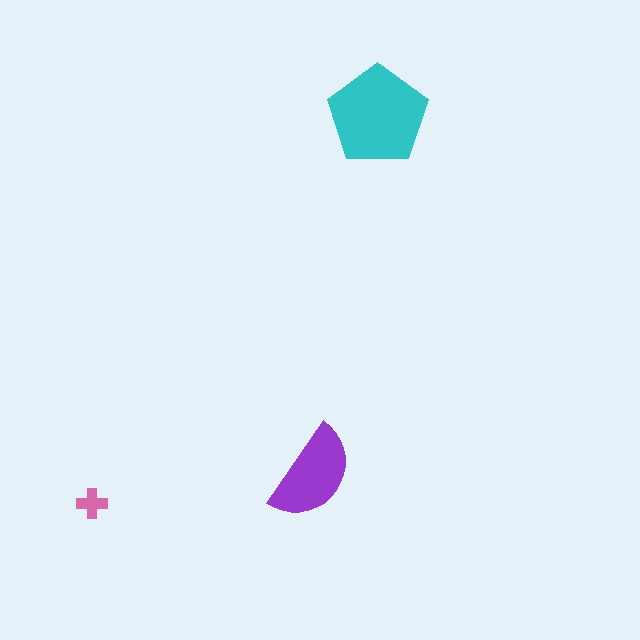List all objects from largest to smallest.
The cyan pentagon, the purple semicircle, the pink cross.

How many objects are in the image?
There are 3 objects in the image.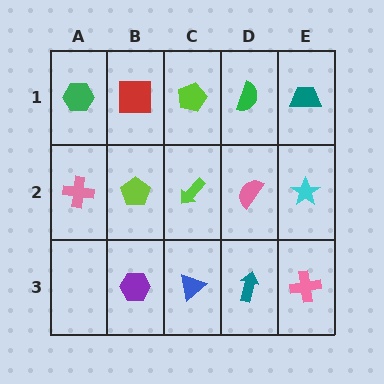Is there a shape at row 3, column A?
No, that cell is empty.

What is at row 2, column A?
A pink cross.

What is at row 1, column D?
A green semicircle.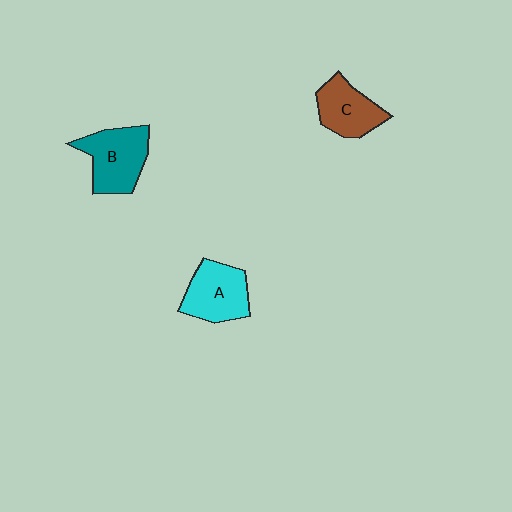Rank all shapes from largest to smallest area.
From largest to smallest: B (teal), A (cyan), C (brown).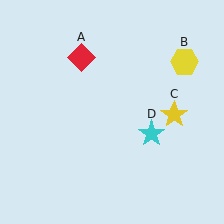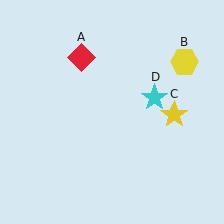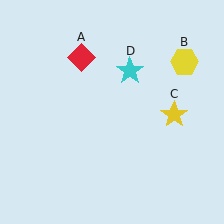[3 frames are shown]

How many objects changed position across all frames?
1 object changed position: cyan star (object D).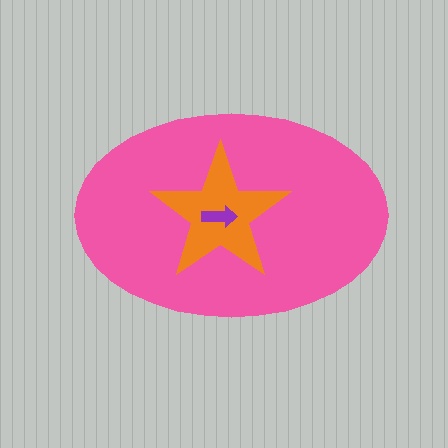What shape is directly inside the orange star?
The purple arrow.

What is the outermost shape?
The pink ellipse.